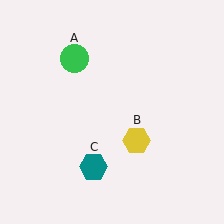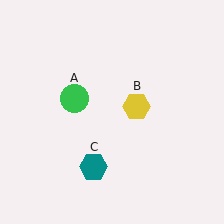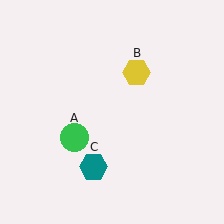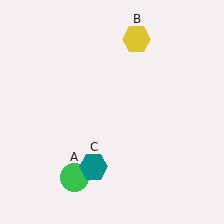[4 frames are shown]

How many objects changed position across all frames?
2 objects changed position: green circle (object A), yellow hexagon (object B).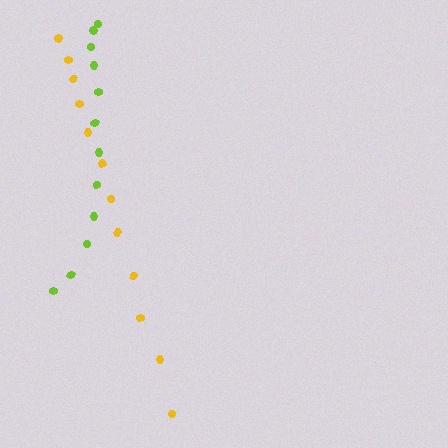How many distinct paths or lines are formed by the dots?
There are 2 distinct paths.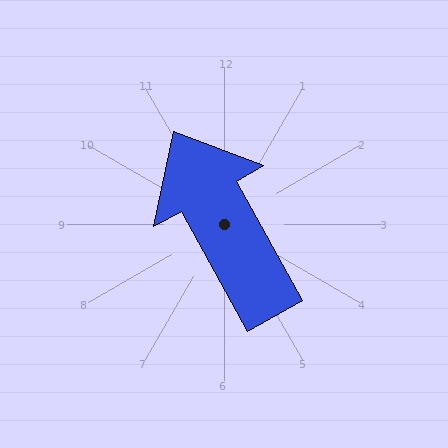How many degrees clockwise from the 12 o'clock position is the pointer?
Approximately 331 degrees.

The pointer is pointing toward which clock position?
Roughly 11 o'clock.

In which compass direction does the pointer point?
Northwest.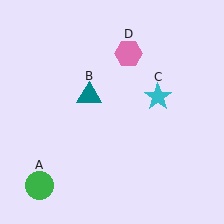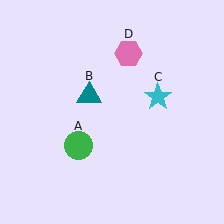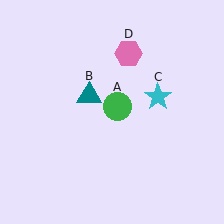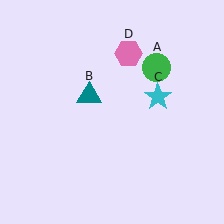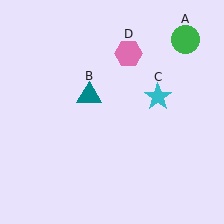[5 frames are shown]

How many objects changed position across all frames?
1 object changed position: green circle (object A).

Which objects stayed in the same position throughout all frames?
Teal triangle (object B) and cyan star (object C) and pink hexagon (object D) remained stationary.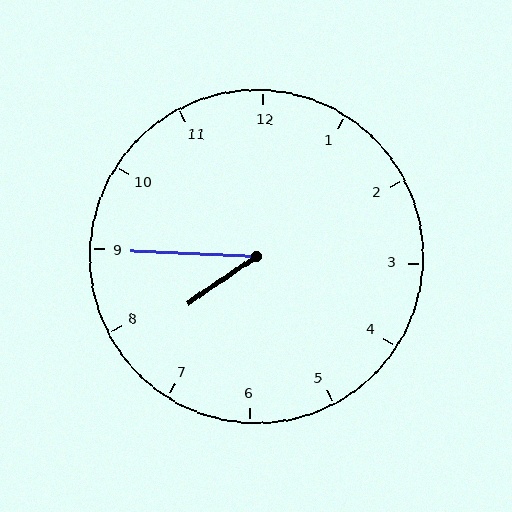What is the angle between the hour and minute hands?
Approximately 38 degrees.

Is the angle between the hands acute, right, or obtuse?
It is acute.